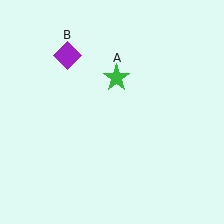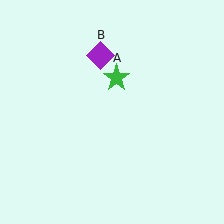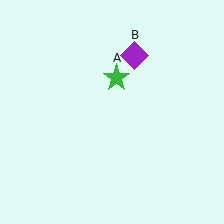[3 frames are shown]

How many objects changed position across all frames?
1 object changed position: purple diamond (object B).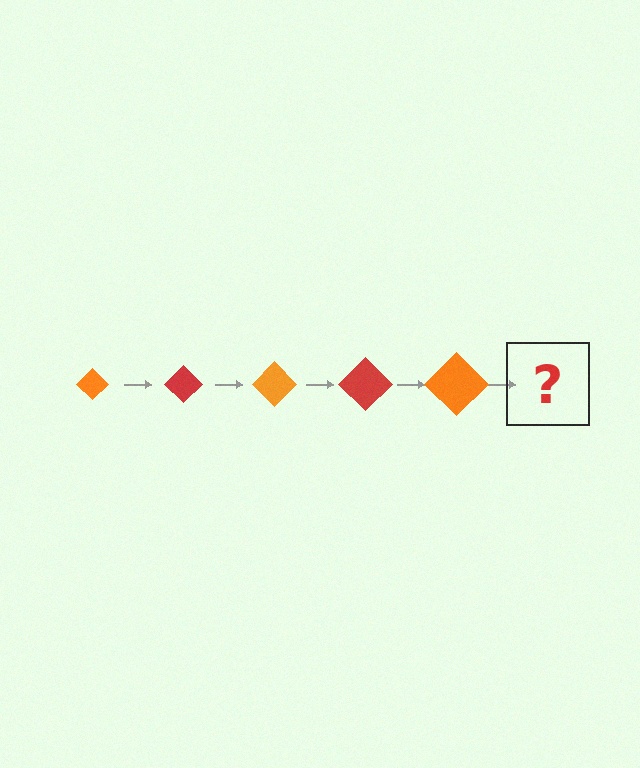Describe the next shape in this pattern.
It should be a red diamond, larger than the previous one.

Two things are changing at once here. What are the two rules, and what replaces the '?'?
The two rules are that the diamond grows larger each step and the color cycles through orange and red. The '?' should be a red diamond, larger than the previous one.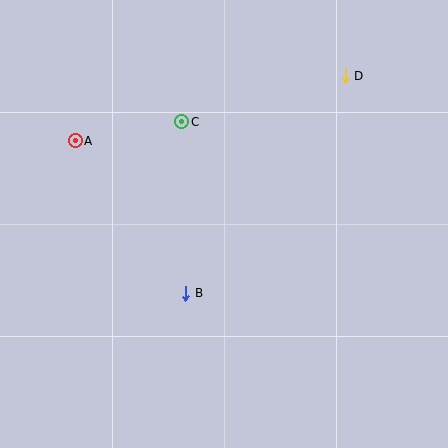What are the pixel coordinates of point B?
Point B is at (186, 293).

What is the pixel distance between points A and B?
The distance between A and B is 188 pixels.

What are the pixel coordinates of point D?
Point D is at (345, 76).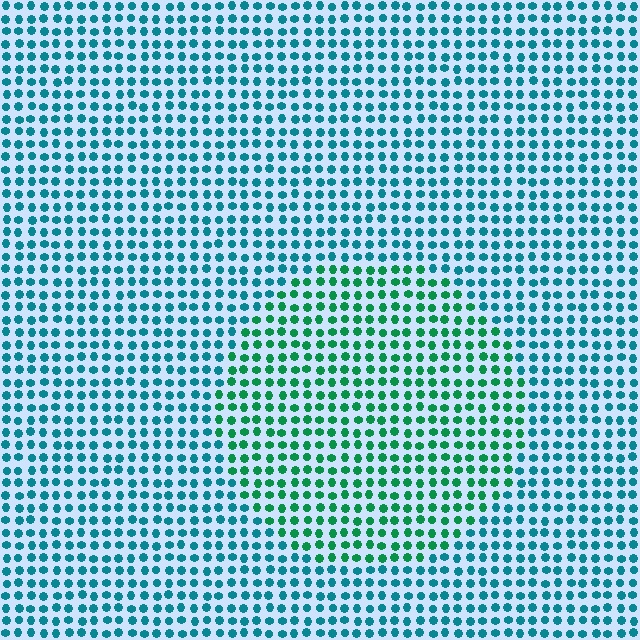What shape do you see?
I see a circle.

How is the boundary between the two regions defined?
The boundary is defined purely by a slight shift in hue (about 37 degrees). Spacing, size, and orientation are identical on both sides.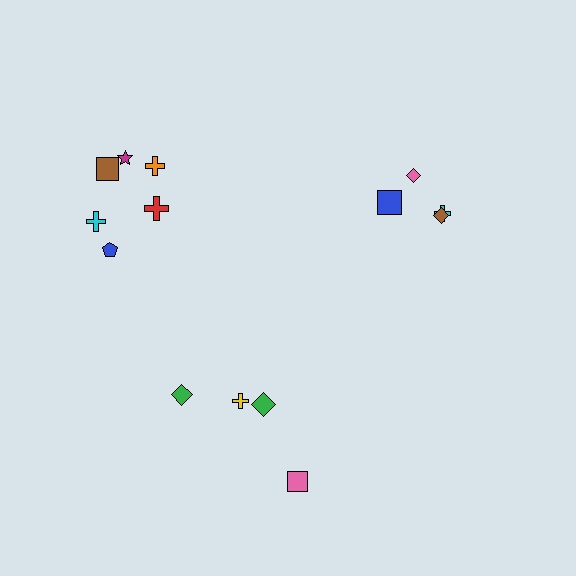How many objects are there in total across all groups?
There are 15 objects.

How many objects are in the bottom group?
There are 5 objects.